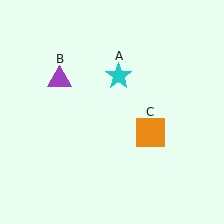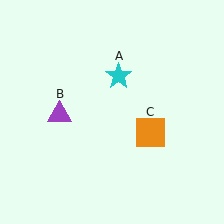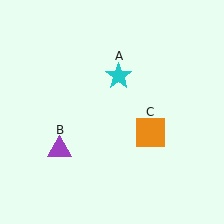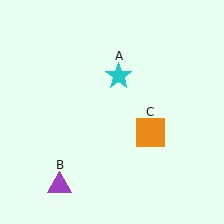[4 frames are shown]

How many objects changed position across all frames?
1 object changed position: purple triangle (object B).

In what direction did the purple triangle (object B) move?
The purple triangle (object B) moved down.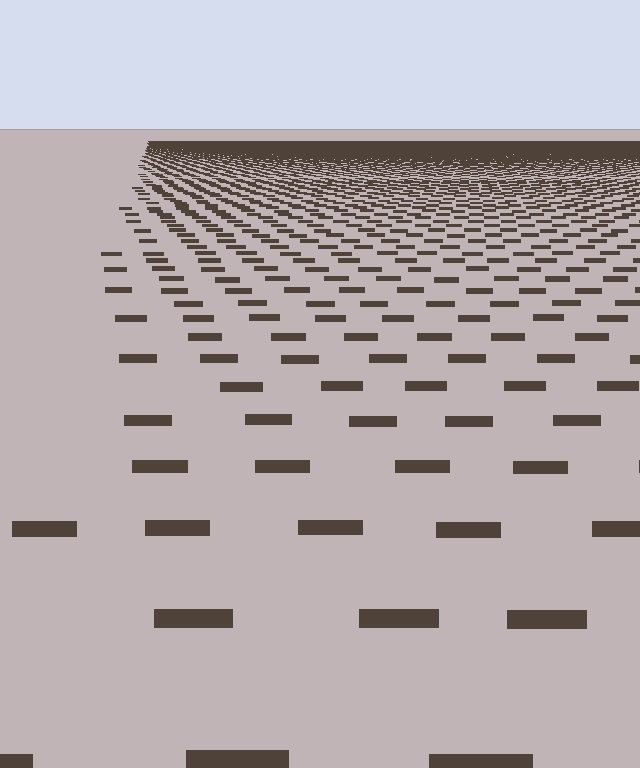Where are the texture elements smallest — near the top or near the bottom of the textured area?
Near the top.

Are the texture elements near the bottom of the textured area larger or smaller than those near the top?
Larger. Near the bottom, elements are closer to the viewer and appear at a bigger on-screen size.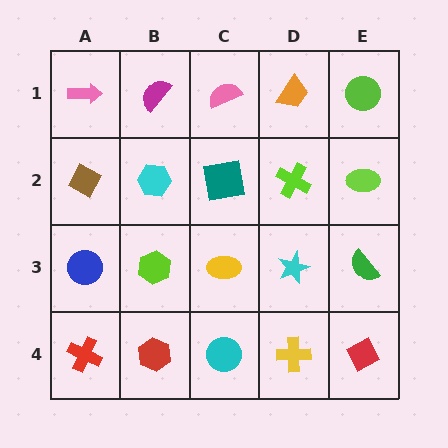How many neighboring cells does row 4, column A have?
2.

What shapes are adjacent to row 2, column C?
A pink semicircle (row 1, column C), a yellow ellipse (row 3, column C), a cyan hexagon (row 2, column B), a lime cross (row 2, column D).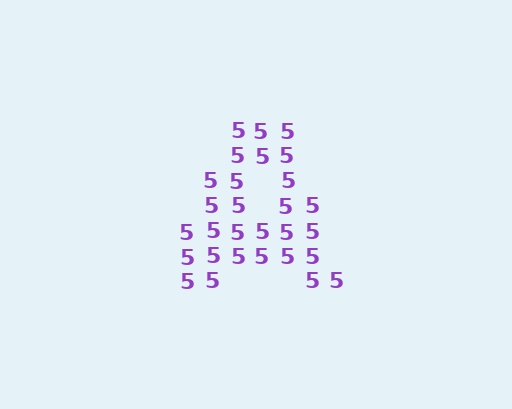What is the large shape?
The large shape is the letter A.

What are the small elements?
The small elements are digit 5's.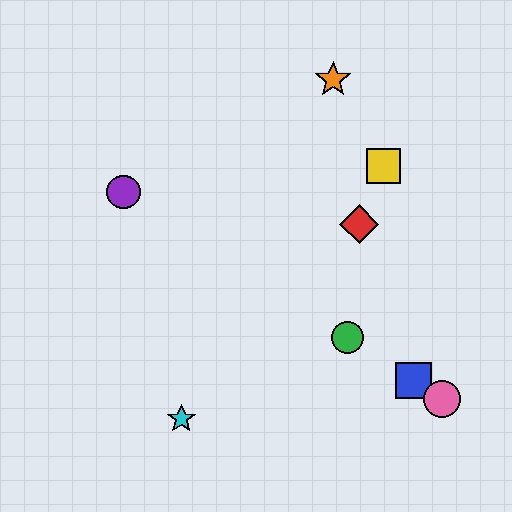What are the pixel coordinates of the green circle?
The green circle is at (347, 337).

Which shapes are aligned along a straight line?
The blue square, the green circle, the purple circle, the pink circle are aligned along a straight line.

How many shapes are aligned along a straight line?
4 shapes (the blue square, the green circle, the purple circle, the pink circle) are aligned along a straight line.